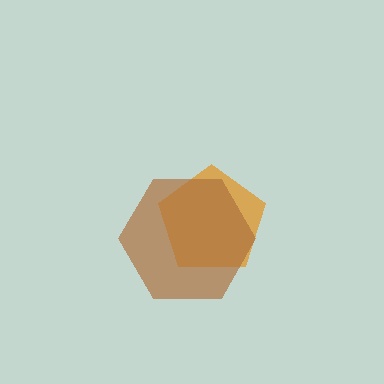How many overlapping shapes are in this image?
There are 2 overlapping shapes in the image.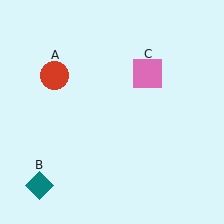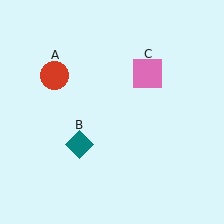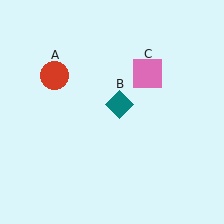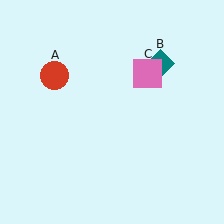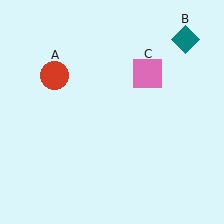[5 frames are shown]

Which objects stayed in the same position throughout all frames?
Red circle (object A) and pink square (object C) remained stationary.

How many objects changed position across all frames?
1 object changed position: teal diamond (object B).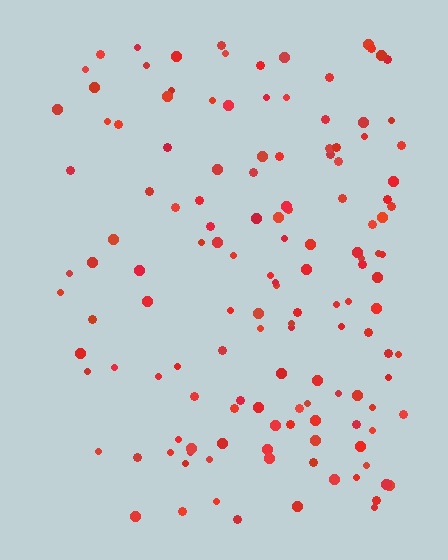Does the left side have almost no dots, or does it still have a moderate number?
Still a moderate number, just noticeably fewer than the right.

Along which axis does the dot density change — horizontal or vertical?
Horizontal.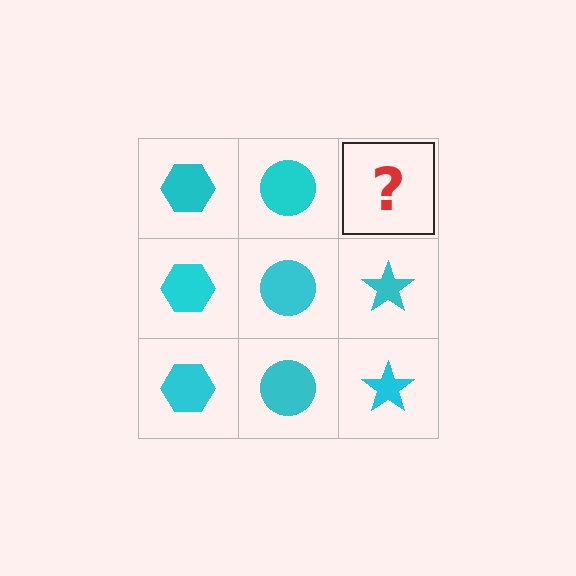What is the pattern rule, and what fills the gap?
The rule is that each column has a consistent shape. The gap should be filled with a cyan star.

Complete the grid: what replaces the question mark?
The question mark should be replaced with a cyan star.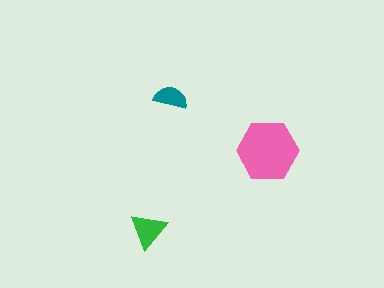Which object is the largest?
The pink hexagon.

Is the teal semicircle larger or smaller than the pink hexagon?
Smaller.